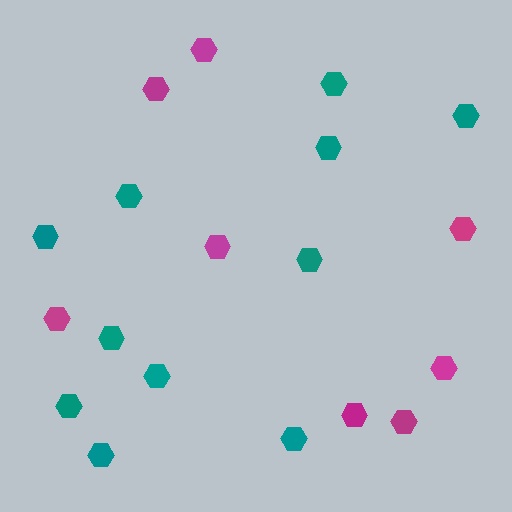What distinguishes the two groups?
There are 2 groups: one group of teal hexagons (11) and one group of magenta hexagons (8).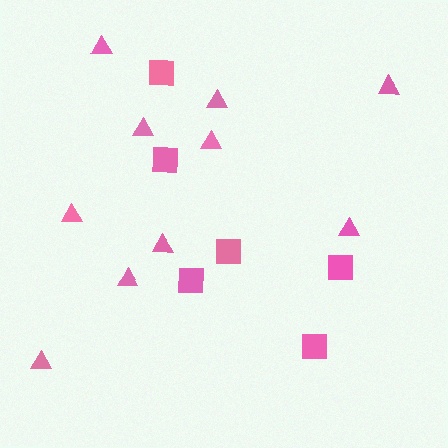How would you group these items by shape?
There are 2 groups: one group of squares (6) and one group of triangles (10).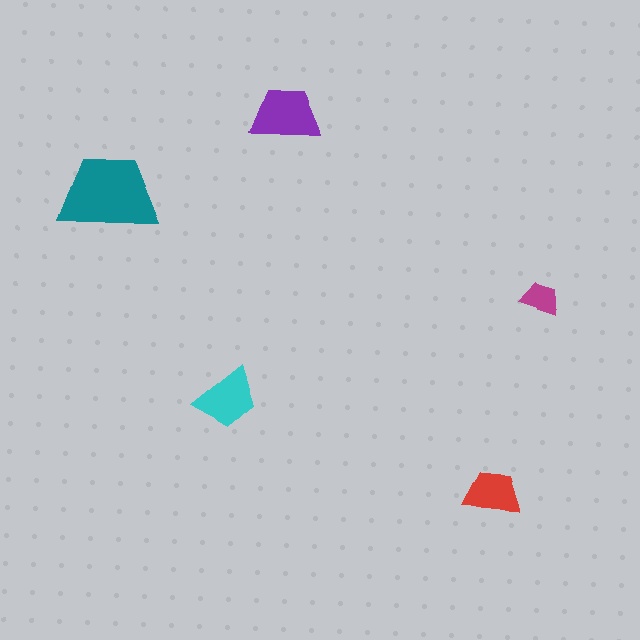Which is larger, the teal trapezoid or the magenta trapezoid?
The teal one.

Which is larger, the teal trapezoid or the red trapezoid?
The teal one.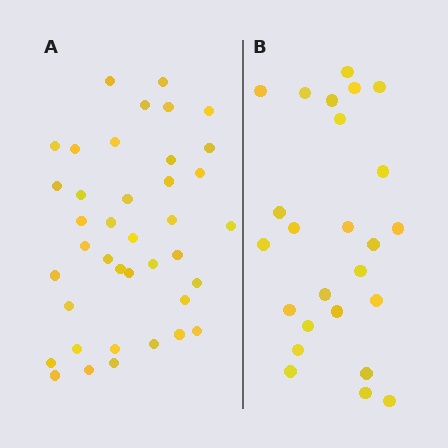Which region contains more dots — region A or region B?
Region A (the left region) has more dots.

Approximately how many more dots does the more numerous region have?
Region A has approximately 15 more dots than region B.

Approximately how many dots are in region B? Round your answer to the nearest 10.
About 20 dots. (The exact count is 25, which rounds to 20.)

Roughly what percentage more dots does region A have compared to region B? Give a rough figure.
About 55% more.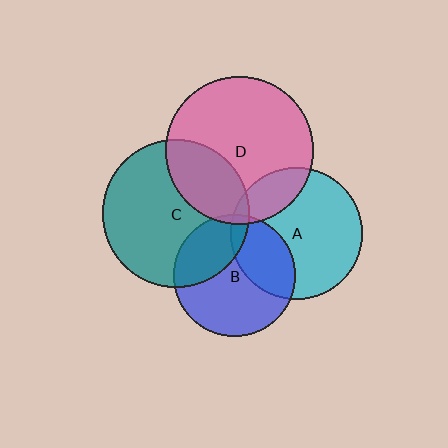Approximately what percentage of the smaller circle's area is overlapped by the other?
Approximately 30%.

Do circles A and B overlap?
Yes.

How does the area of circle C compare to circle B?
Approximately 1.5 times.